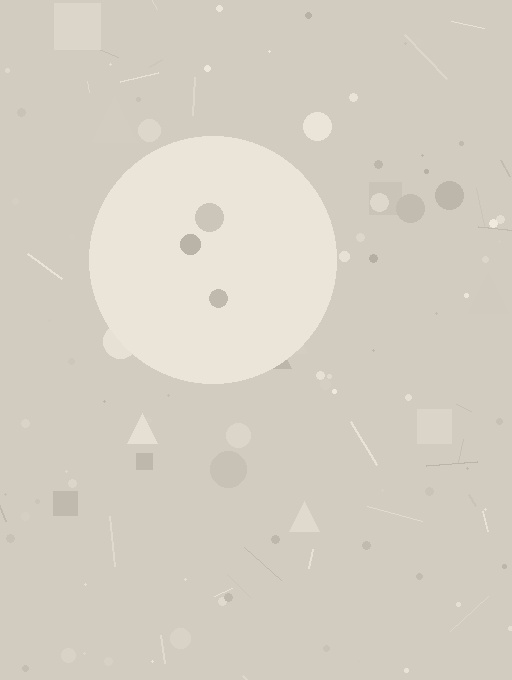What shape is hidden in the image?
A circle is hidden in the image.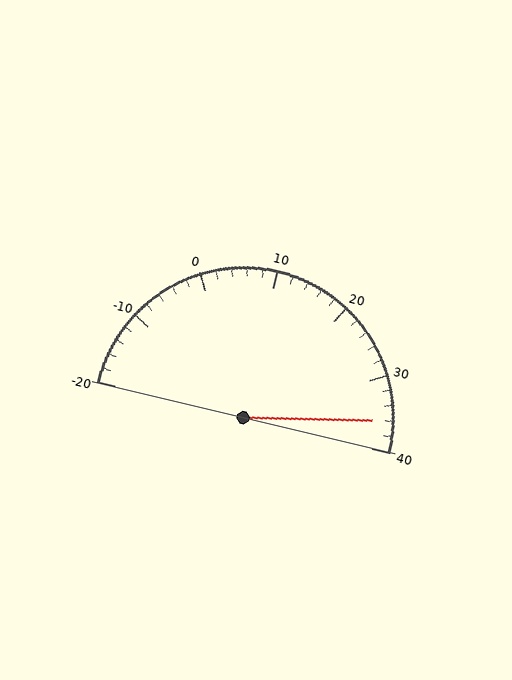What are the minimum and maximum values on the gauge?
The gauge ranges from -20 to 40.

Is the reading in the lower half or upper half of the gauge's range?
The reading is in the upper half of the range (-20 to 40).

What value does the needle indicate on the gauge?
The needle indicates approximately 36.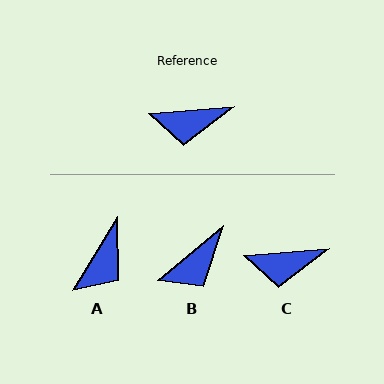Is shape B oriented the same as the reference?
No, it is off by about 35 degrees.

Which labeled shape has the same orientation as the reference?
C.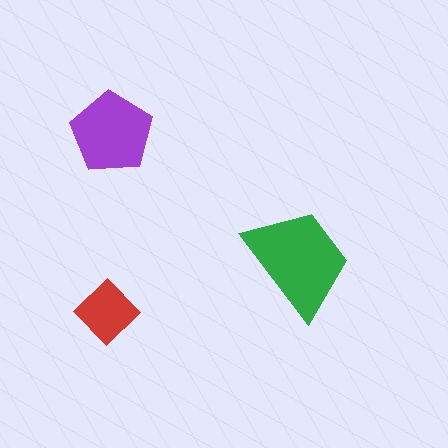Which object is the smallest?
The red diamond.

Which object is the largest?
The green trapezoid.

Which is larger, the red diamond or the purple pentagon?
The purple pentagon.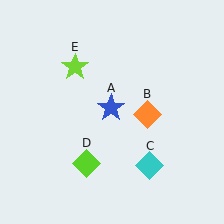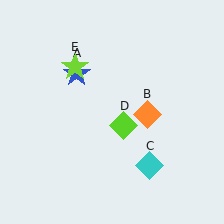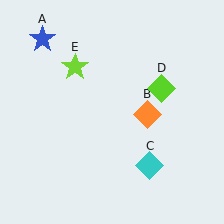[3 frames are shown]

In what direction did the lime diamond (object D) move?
The lime diamond (object D) moved up and to the right.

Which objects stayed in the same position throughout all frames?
Orange diamond (object B) and cyan diamond (object C) and lime star (object E) remained stationary.